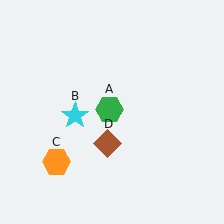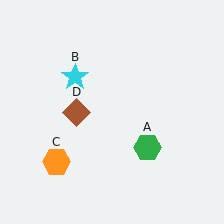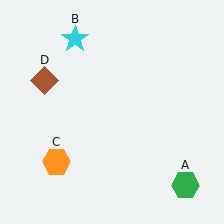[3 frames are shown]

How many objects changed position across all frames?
3 objects changed position: green hexagon (object A), cyan star (object B), brown diamond (object D).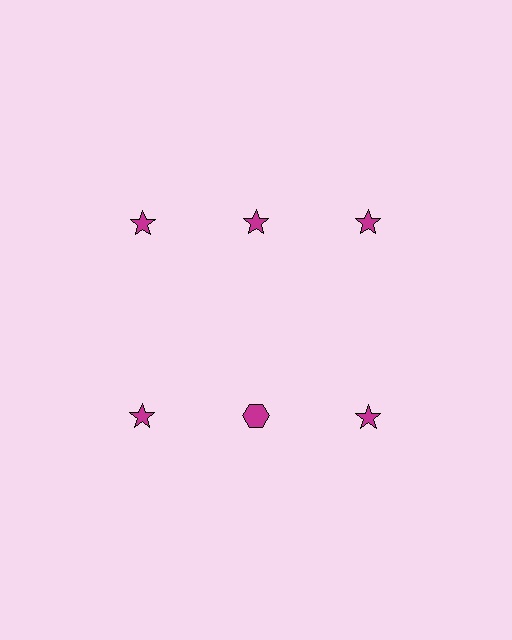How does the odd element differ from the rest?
It has a different shape: hexagon instead of star.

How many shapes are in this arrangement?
There are 6 shapes arranged in a grid pattern.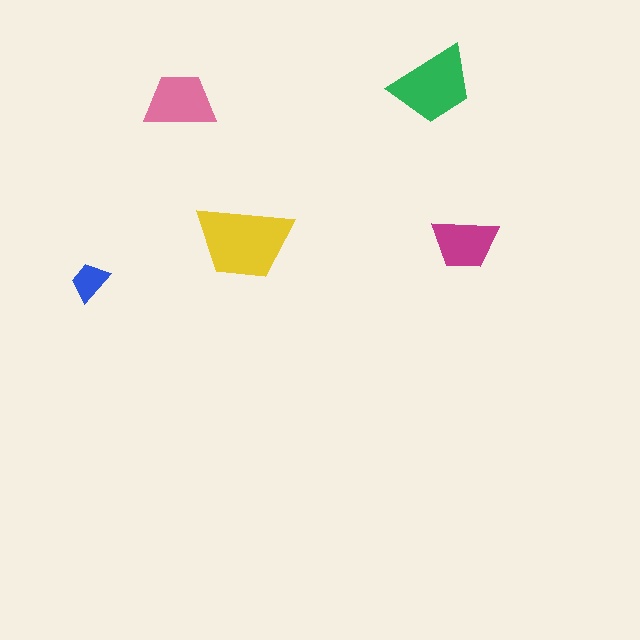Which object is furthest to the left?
The blue trapezoid is leftmost.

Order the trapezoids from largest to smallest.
the yellow one, the green one, the pink one, the magenta one, the blue one.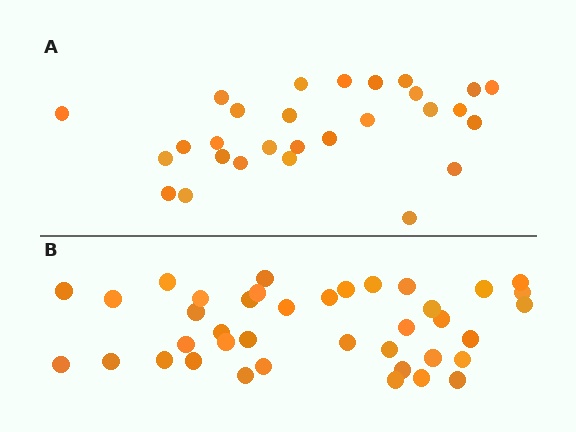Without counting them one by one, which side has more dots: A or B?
Region B (the bottom region) has more dots.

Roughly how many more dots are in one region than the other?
Region B has roughly 12 or so more dots than region A.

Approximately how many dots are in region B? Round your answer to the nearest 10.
About 40 dots. (The exact count is 39, which rounds to 40.)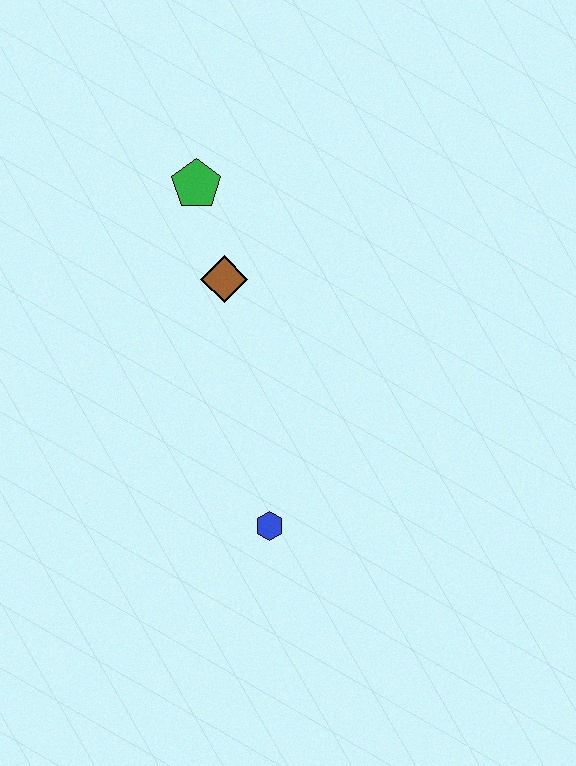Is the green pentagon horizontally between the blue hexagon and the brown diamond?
No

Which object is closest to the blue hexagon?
The brown diamond is closest to the blue hexagon.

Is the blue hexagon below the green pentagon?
Yes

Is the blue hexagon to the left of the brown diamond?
No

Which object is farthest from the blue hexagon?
The green pentagon is farthest from the blue hexagon.